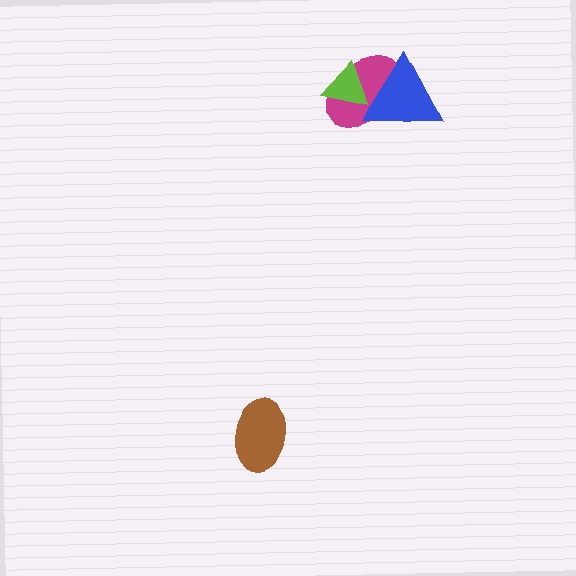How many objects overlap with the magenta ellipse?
2 objects overlap with the magenta ellipse.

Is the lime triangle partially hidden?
No, no other shape covers it.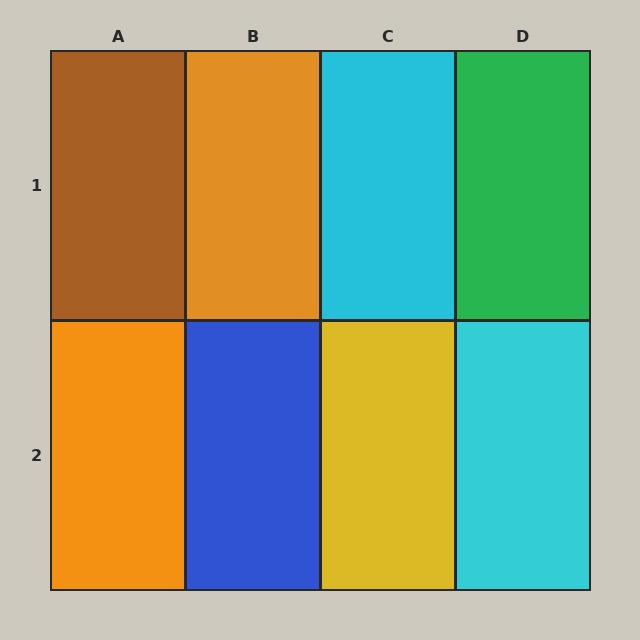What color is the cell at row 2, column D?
Cyan.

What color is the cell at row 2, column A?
Orange.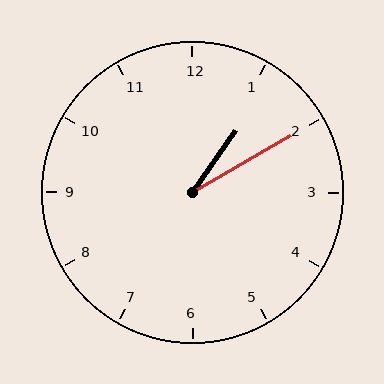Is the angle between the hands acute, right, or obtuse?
It is acute.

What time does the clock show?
1:10.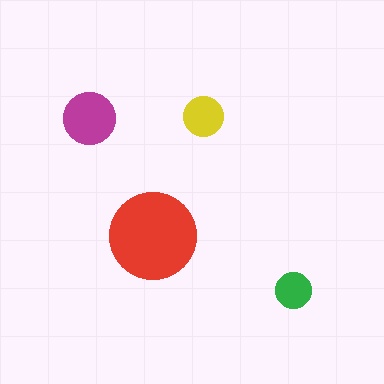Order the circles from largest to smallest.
the red one, the magenta one, the yellow one, the green one.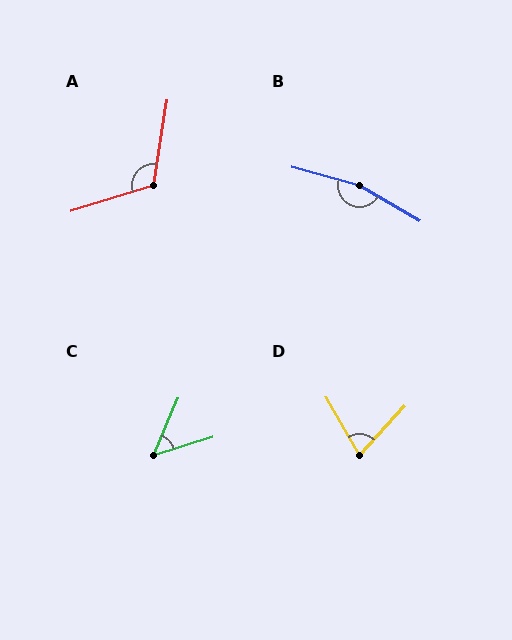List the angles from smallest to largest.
C (50°), D (73°), A (116°), B (165°).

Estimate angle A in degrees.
Approximately 116 degrees.